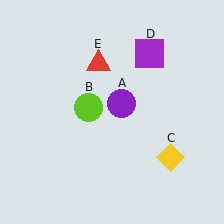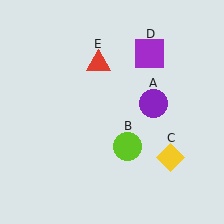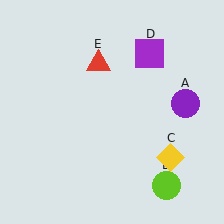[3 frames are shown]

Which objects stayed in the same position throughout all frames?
Yellow diamond (object C) and purple square (object D) and red triangle (object E) remained stationary.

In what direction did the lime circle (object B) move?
The lime circle (object B) moved down and to the right.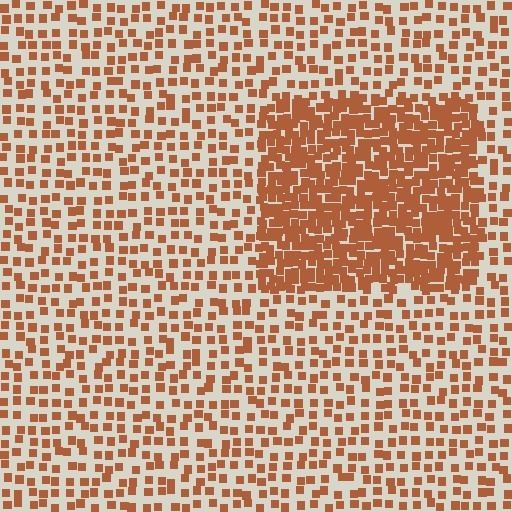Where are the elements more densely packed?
The elements are more densely packed inside the rectangle boundary.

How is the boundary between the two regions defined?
The boundary is defined by a change in element density (approximately 2.5x ratio). All elements are the same color, size, and shape.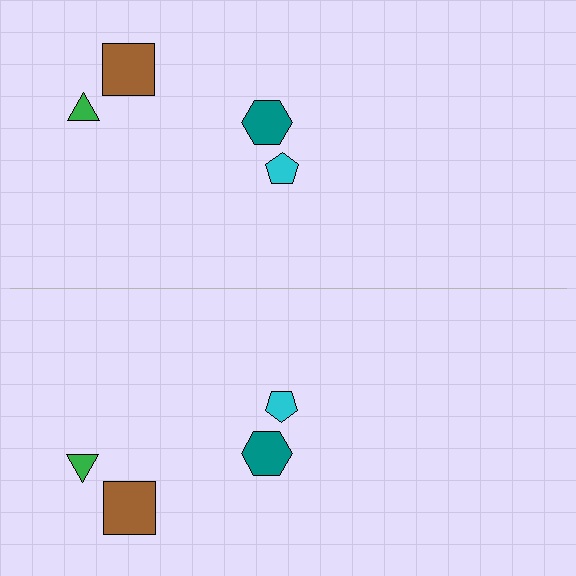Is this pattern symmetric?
Yes, this pattern has bilateral (reflection) symmetry.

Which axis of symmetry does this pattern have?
The pattern has a horizontal axis of symmetry running through the center of the image.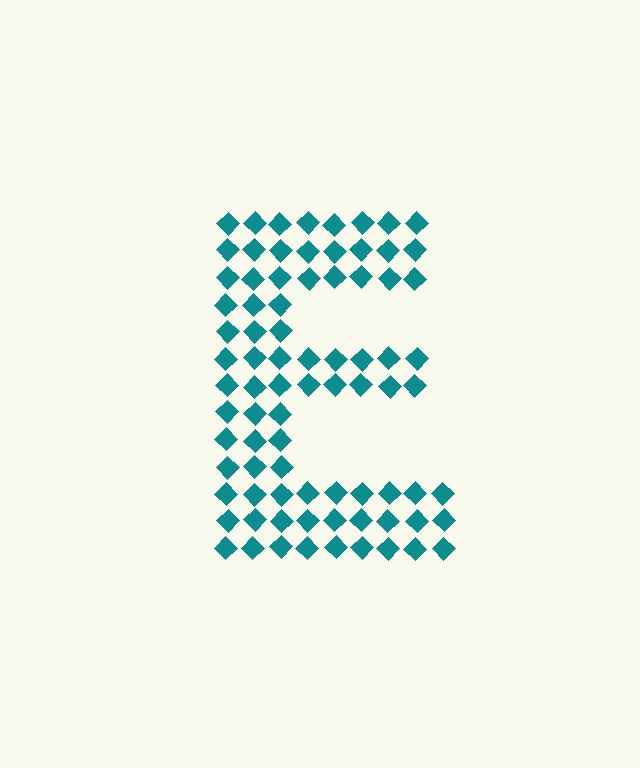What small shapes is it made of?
It is made of small diamonds.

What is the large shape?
The large shape is the letter E.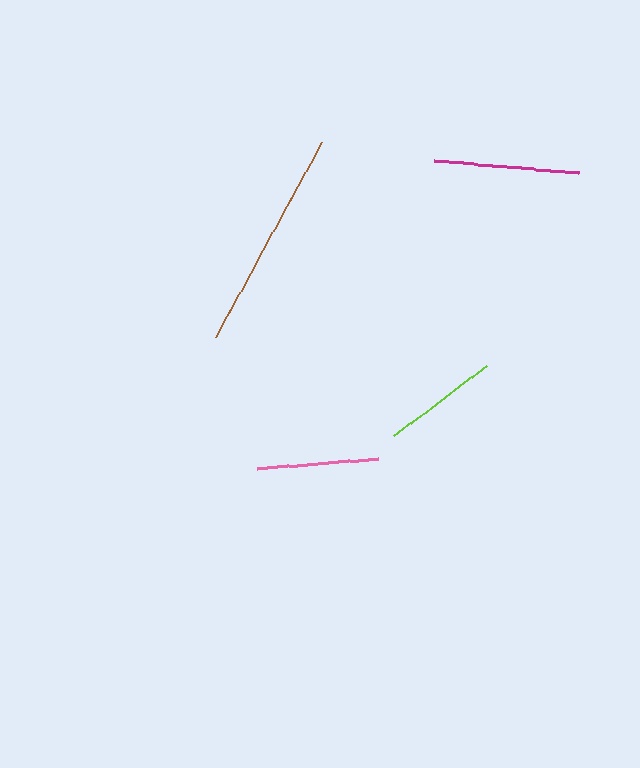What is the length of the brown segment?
The brown segment is approximately 223 pixels long.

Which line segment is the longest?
The brown line is the longest at approximately 223 pixels.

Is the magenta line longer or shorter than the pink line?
The magenta line is longer than the pink line.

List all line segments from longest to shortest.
From longest to shortest: brown, magenta, pink, lime.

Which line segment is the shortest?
The lime line is the shortest at approximately 116 pixels.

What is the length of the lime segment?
The lime segment is approximately 116 pixels long.